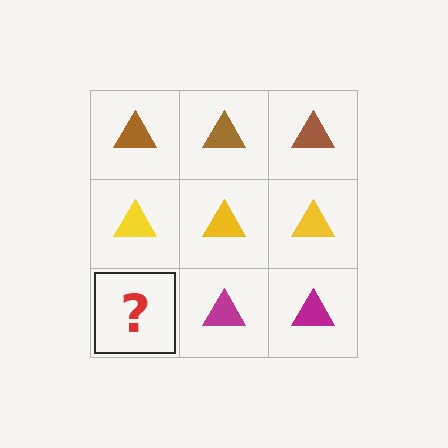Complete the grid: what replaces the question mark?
The question mark should be replaced with a magenta triangle.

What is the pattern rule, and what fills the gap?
The rule is that each row has a consistent color. The gap should be filled with a magenta triangle.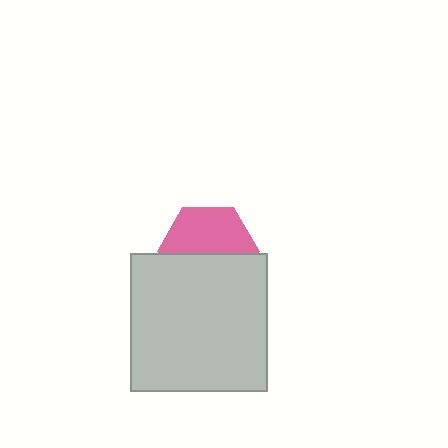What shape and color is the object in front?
The object in front is a light gray square.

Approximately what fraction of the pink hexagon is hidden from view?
Roughly 47% of the pink hexagon is hidden behind the light gray square.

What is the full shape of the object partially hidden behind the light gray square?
The partially hidden object is a pink hexagon.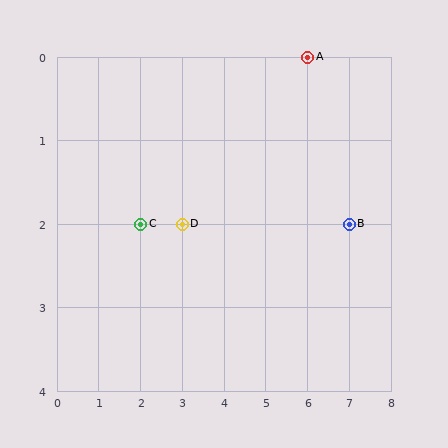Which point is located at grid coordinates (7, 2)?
Point B is at (7, 2).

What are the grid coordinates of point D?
Point D is at grid coordinates (3, 2).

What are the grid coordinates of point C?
Point C is at grid coordinates (2, 2).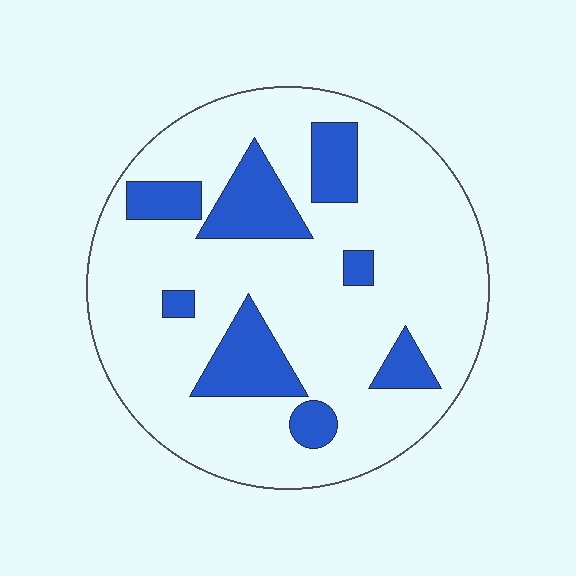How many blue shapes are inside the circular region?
8.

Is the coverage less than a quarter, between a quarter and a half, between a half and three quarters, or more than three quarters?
Less than a quarter.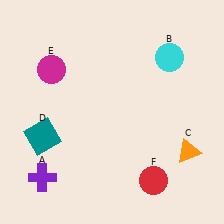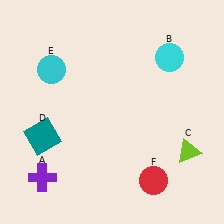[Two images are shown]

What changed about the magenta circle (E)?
In Image 1, E is magenta. In Image 2, it changed to cyan.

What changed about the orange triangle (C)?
In Image 1, C is orange. In Image 2, it changed to lime.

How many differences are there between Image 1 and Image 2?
There are 2 differences between the two images.